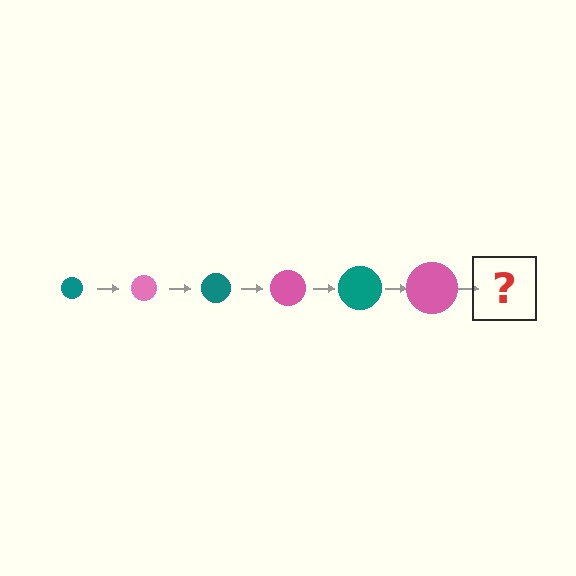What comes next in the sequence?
The next element should be a teal circle, larger than the previous one.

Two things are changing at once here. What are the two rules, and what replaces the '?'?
The two rules are that the circle grows larger each step and the color cycles through teal and pink. The '?' should be a teal circle, larger than the previous one.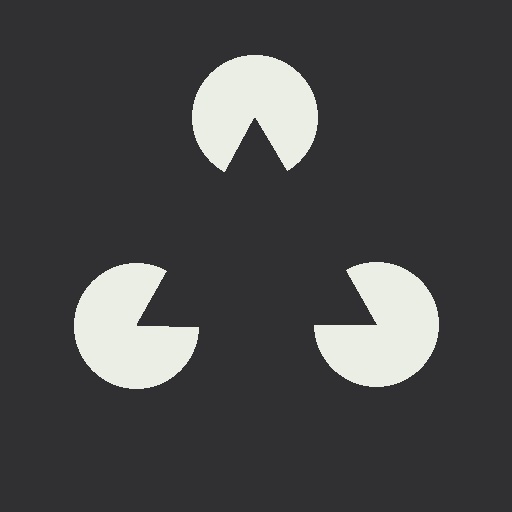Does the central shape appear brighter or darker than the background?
It typically appears slightly darker than the background, even though no actual brightness change is drawn.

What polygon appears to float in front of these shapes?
An illusory triangle — its edges are inferred from the aligned wedge cuts in the pac-man discs, not physically drawn.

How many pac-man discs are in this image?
There are 3 — one at each vertex of the illusory triangle.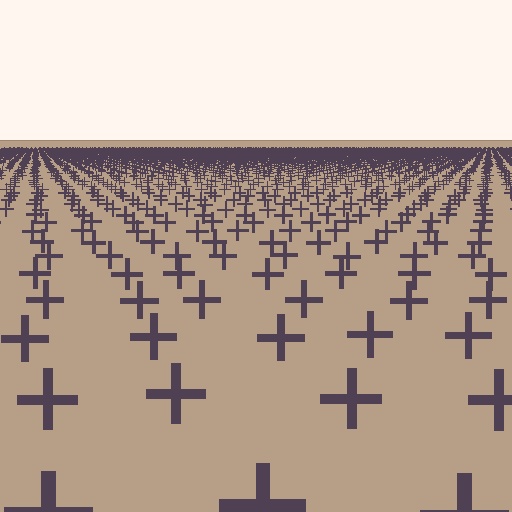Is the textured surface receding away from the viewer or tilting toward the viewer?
The surface is receding away from the viewer. Texture elements get smaller and denser toward the top.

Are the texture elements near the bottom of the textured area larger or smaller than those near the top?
Larger. Near the bottom, elements are closer to the viewer and appear at a bigger on-screen size.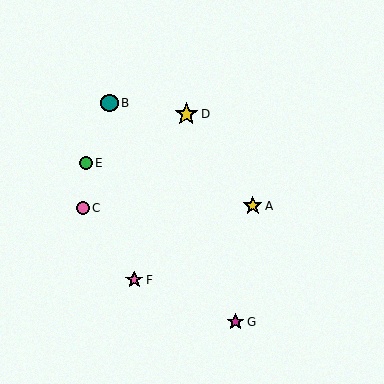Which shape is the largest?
The yellow star (labeled D) is the largest.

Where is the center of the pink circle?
The center of the pink circle is at (83, 208).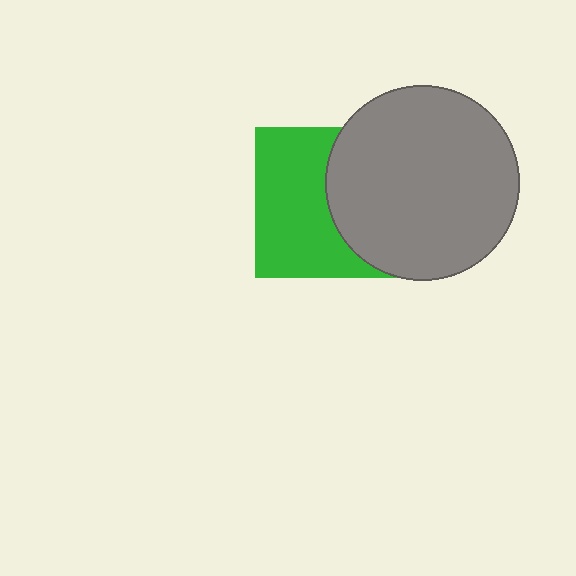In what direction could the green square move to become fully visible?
The green square could move left. That would shift it out from behind the gray circle entirely.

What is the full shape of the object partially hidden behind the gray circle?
The partially hidden object is a green square.